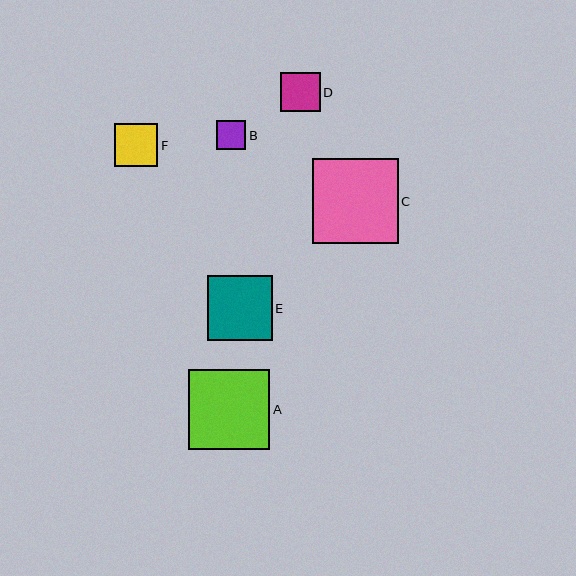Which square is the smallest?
Square B is the smallest with a size of approximately 29 pixels.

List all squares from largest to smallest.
From largest to smallest: C, A, E, F, D, B.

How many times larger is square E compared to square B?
Square E is approximately 2.2 times the size of square B.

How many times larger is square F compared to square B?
Square F is approximately 1.5 times the size of square B.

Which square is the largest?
Square C is the largest with a size of approximately 85 pixels.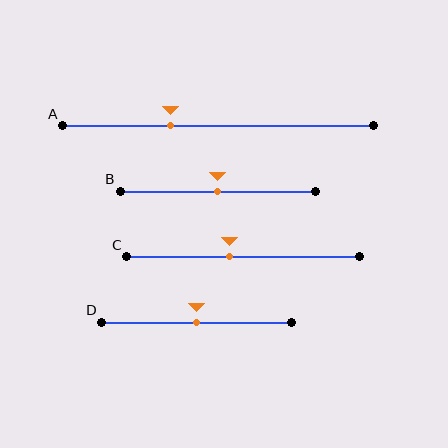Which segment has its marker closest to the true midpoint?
Segment B has its marker closest to the true midpoint.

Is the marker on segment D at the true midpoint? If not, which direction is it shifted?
Yes, the marker on segment D is at the true midpoint.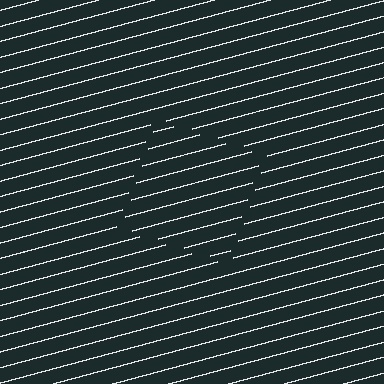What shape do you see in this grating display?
An illusory square. The interior of the shape contains the same grating, shifted by half a period — the contour is defined by the phase discontinuity where line-ends from the inner and outer gratings abut.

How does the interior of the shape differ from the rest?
The interior of the shape contains the same grating, shifted by half a period — the contour is defined by the phase discontinuity where line-ends from the inner and outer gratings abut.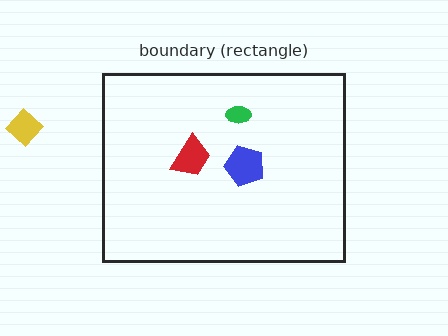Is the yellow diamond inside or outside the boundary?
Outside.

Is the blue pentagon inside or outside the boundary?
Inside.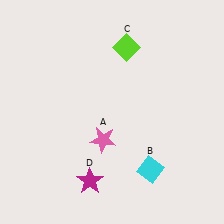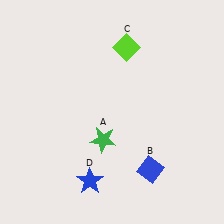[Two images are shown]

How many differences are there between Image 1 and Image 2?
There are 3 differences between the two images.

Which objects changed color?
A changed from pink to green. B changed from cyan to blue. D changed from magenta to blue.